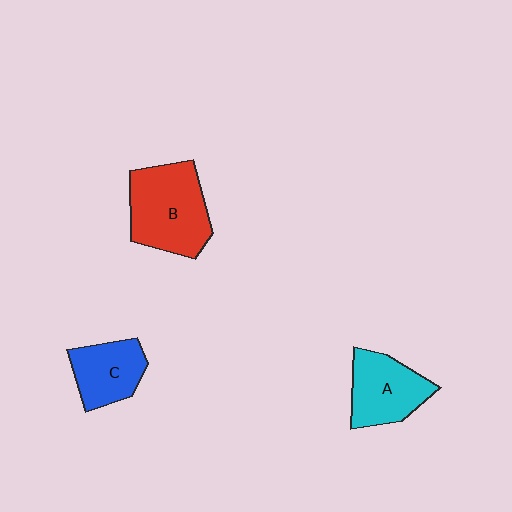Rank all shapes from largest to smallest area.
From largest to smallest: B (red), A (cyan), C (blue).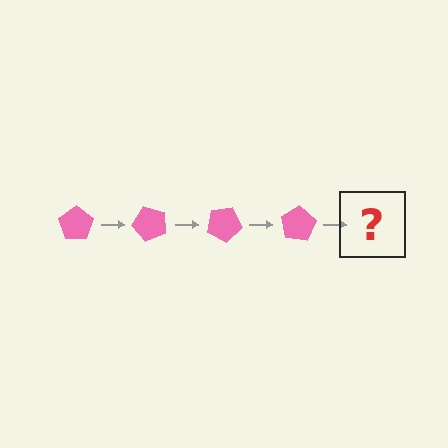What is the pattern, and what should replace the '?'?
The pattern is that the pentagon rotates 50 degrees each step. The '?' should be a pink pentagon rotated 200 degrees.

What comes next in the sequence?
The next element should be a pink pentagon rotated 200 degrees.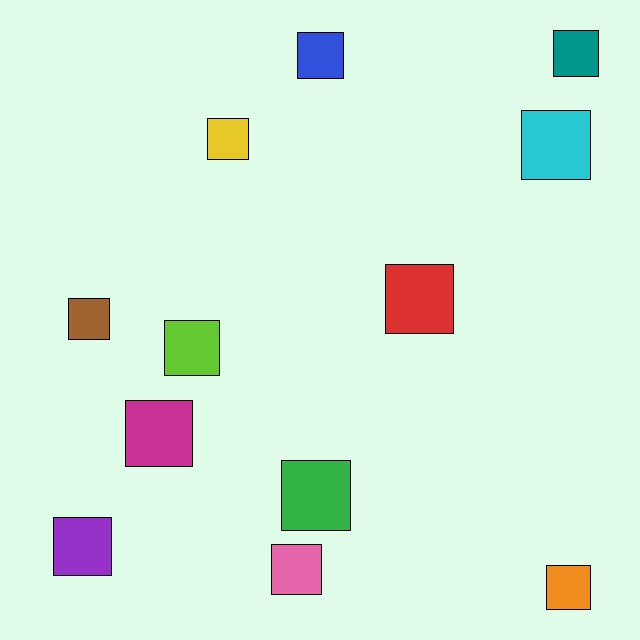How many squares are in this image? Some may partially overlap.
There are 12 squares.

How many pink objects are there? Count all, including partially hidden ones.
There is 1 pink object.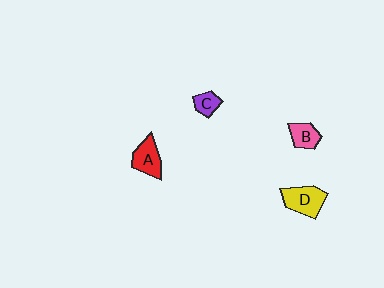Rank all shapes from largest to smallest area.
From largest to smallest: D (yellow), A (red), B (pink), C (purple).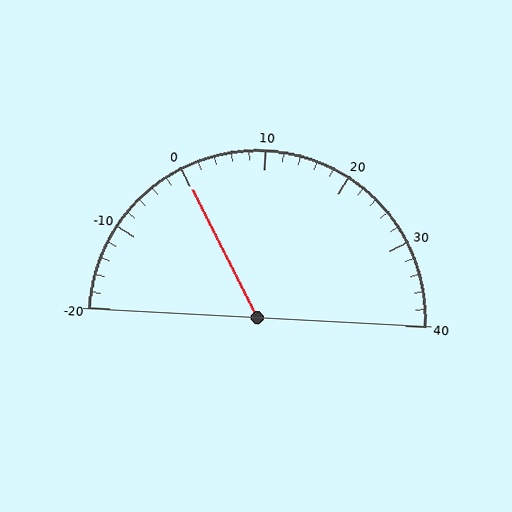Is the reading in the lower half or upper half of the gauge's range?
The reading is in the lower half of the range (-20 to 40).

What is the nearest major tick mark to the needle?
The nearest major tick mark is 0.